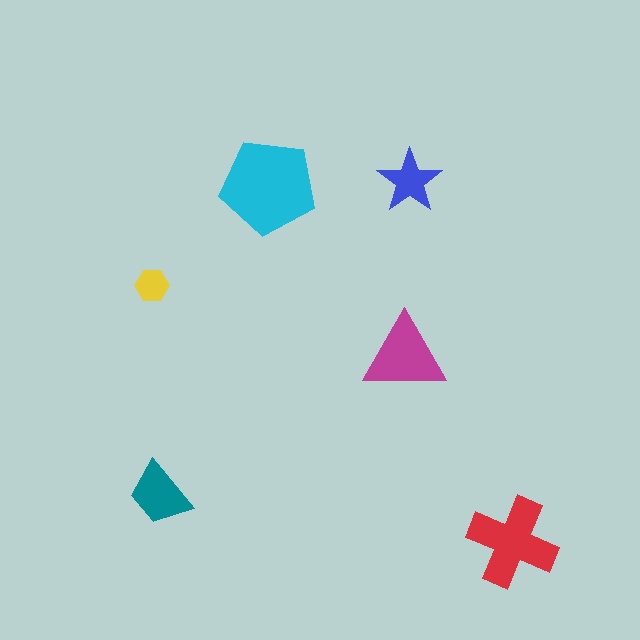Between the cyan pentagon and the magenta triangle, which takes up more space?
The cyan pentagon.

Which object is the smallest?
The yellow hexagon.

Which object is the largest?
The cyan pentagon.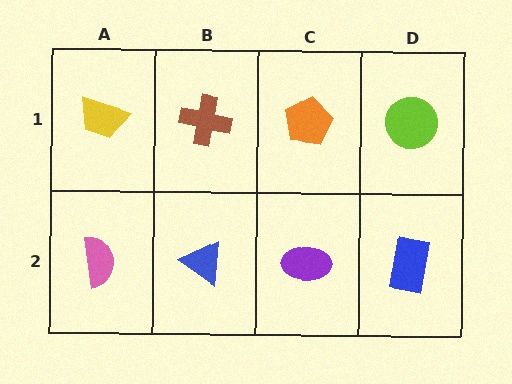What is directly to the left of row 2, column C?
A blue triangle.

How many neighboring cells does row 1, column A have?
2.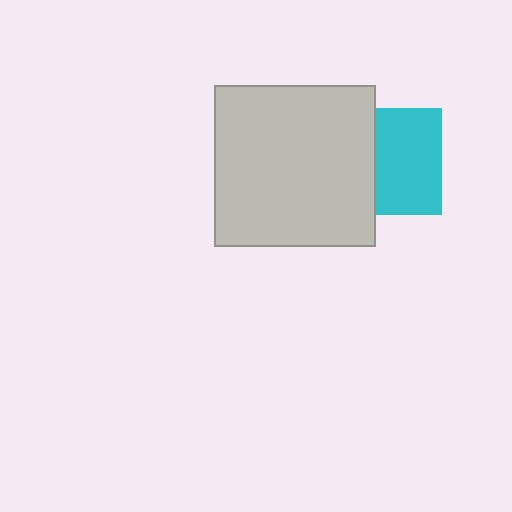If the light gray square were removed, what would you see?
You would see the complete cyan square.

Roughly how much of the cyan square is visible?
About half of it is visible (roughly 62%).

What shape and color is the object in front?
The object in front is a light gray square.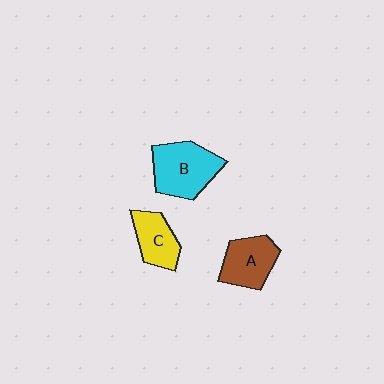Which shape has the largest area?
Shape B (cyan).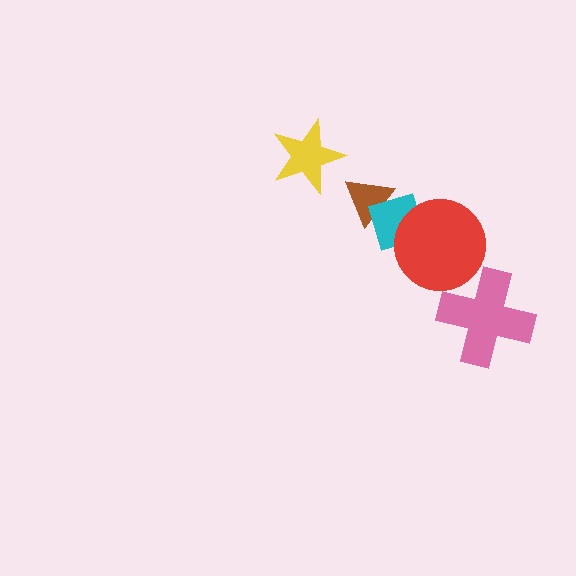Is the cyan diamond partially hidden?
Yes, it is partially covered by another shape.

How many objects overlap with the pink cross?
0 objects overlap with the pink cross.